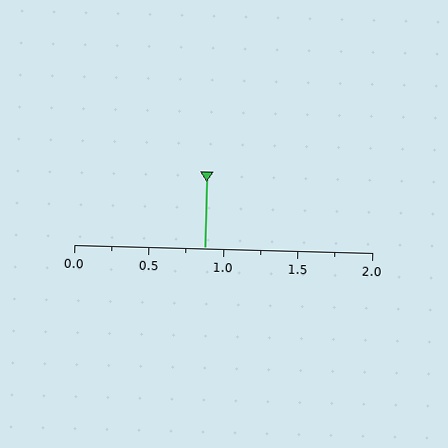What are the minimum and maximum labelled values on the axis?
The axis runs from 0.0 to 2.0.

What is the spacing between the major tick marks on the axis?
The major ticks are spaced 0.5 apart.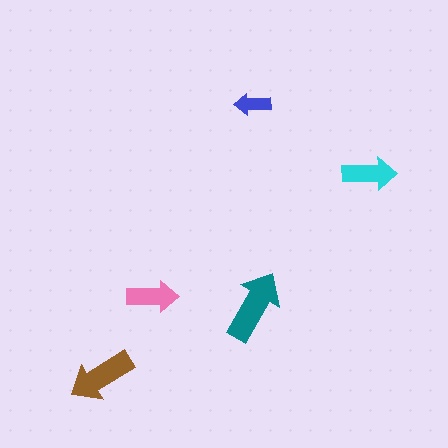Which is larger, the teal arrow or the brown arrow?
The teal one.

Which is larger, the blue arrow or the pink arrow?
The pink one.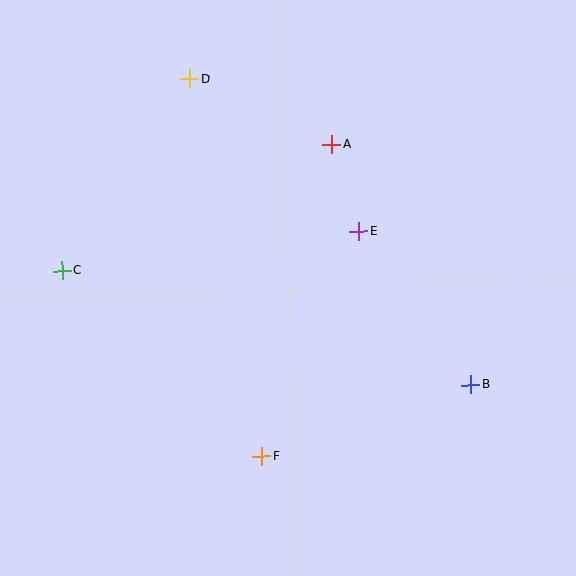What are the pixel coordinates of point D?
Point D is at (190, 79).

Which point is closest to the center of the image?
Point E at (359, 231) is closest to the center.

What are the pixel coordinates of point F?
Point F is at (262, 456).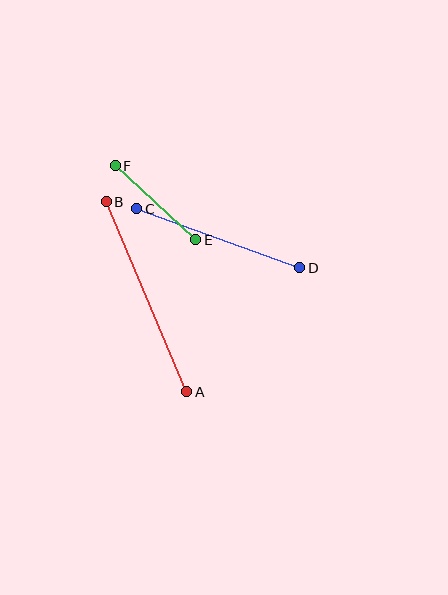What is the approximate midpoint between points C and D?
The midpoint is at approximately (218, 238) pixels.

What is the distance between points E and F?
The distance is approximately 109 pixels.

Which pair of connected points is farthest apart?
Points A and B are farthest apart.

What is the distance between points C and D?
The distance is approximately 173 pixels.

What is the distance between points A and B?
The distance is approximately 207 pixels.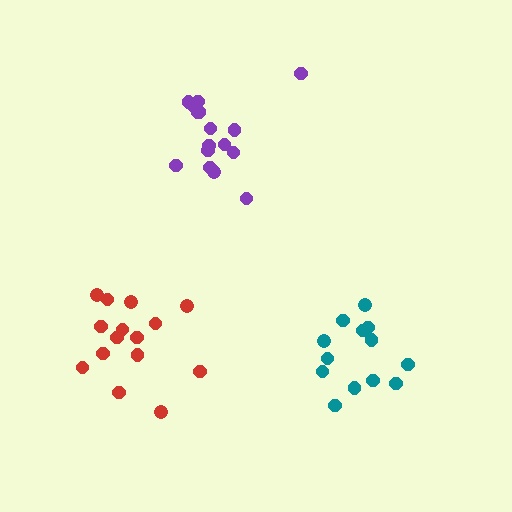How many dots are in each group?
Group 1: 13 dots, Group 2: 16 dots, Group 3: 16 dots (45 total).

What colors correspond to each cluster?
The clusters are colored: teal, red, purple.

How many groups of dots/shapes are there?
There are 3 groups.